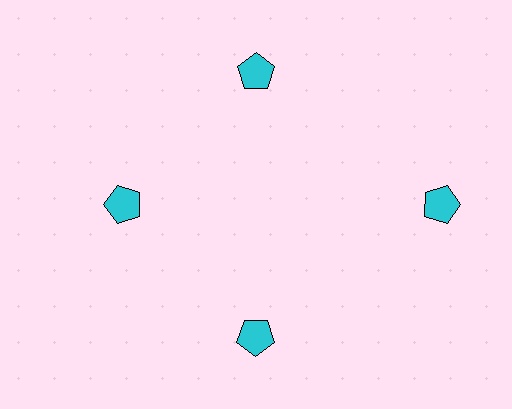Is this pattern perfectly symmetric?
No. The 4 cyan pentagons are arranged in a ring, but one element near the 3 o'clock position is pushed outward from the center, breaking the 4-fold rotational symmetry.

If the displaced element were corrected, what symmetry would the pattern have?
It would have 4-fold rotational symmetry — the pattern would map onto itself every 90 degrees.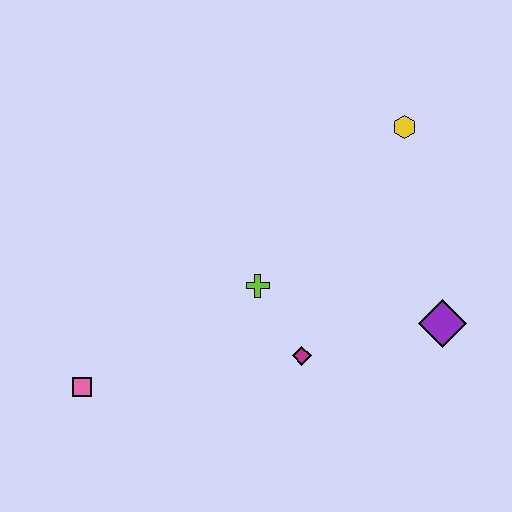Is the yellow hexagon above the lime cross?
Yes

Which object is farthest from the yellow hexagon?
The pink square is farthest from the yellow hexagon.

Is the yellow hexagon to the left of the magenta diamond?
No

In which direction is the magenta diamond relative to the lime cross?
The magenta diamond is below the lime cross.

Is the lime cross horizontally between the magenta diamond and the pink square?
Yes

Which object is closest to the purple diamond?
The magenta diamond is closest to the purple diamond.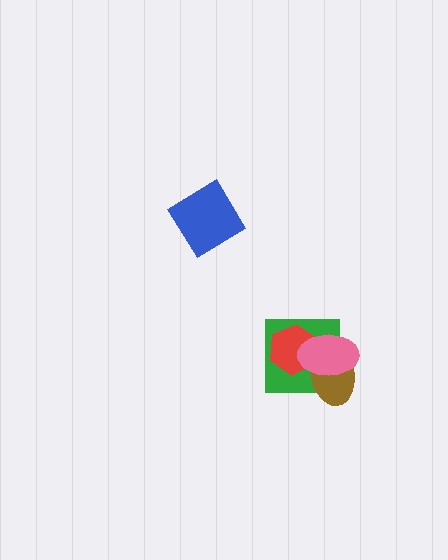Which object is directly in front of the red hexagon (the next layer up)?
The brown ellipse is directly in front of the red hexagon.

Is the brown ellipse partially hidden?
Yes, it is partially covered by another shape.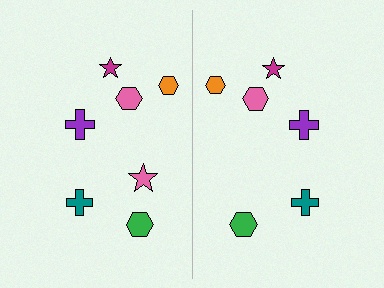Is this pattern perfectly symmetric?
No, the pattern is not perfectly symmetric. A pink star is missing from the right side.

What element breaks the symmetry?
A pink star is missing from the right side.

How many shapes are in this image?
There are 13 shapes in this image.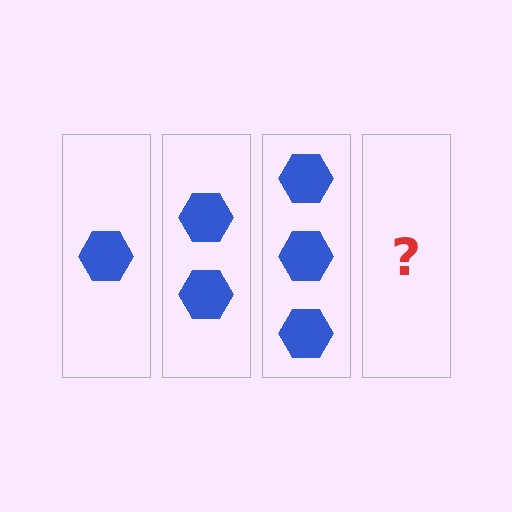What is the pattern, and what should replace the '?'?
The pattern is that each step adds one more hexagon. The '?' should be 4 hexagons.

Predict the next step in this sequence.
The next step is 4 hexagons.